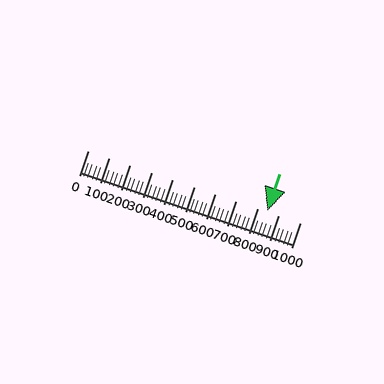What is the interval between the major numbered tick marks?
The major tick marks are spaced 100 units apart.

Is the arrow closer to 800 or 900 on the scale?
The arrow is closer to 800.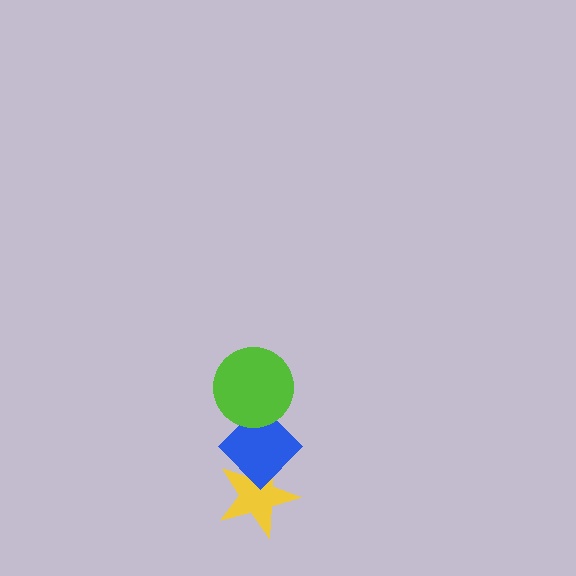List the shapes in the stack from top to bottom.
From top to bottom: the lime circle, the blue diamond, the yellow star.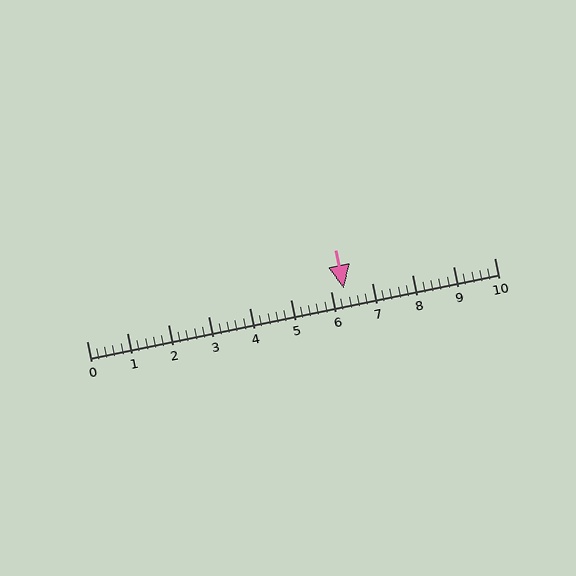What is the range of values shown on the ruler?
The ruler shows values from 0 to 10.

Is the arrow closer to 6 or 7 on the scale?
The arrow is closer to 6.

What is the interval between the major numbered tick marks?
The major tick marks are spaced 1 units apart.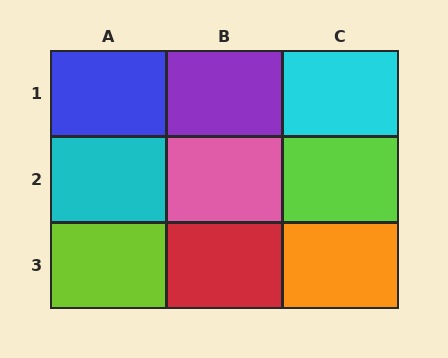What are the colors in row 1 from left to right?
Blue, purple, cyan.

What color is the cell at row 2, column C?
Lime.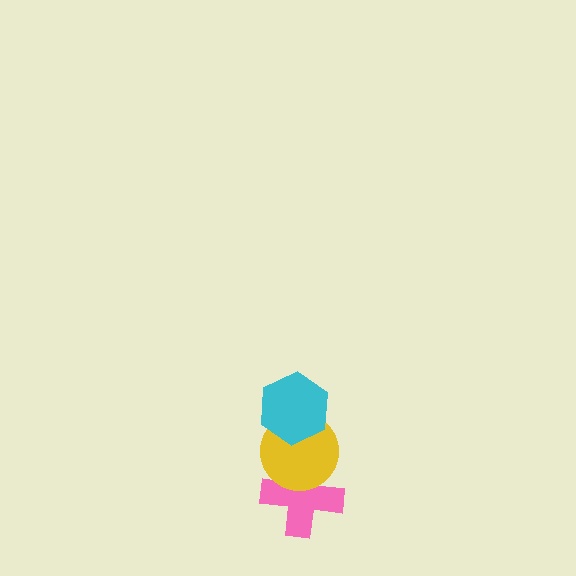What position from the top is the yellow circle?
The yellow circle is 2nd from the top.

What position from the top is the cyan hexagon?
The cyan hexagon is 1st from the top.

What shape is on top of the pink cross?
The yellow circle is on top of the pink cross.